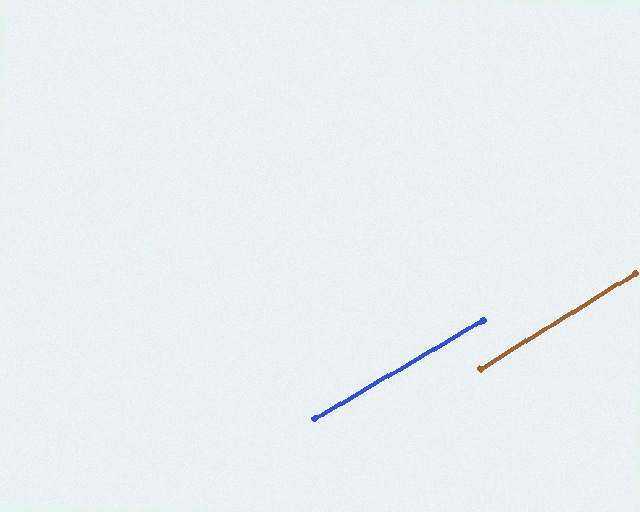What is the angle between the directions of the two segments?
Approximately 1 degree.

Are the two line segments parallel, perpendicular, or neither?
Parallel — their directions differ by only 1.4°.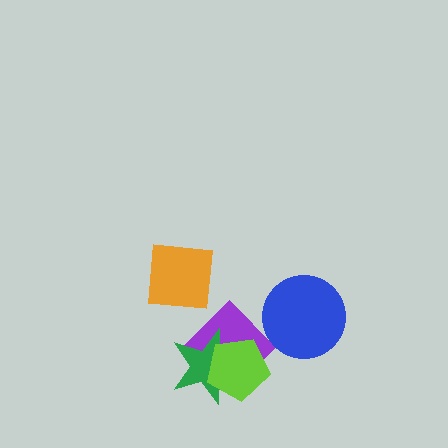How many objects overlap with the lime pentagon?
2 objects overlap with the lime pentagon.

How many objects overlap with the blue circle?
0 objects overlap with the blue circle.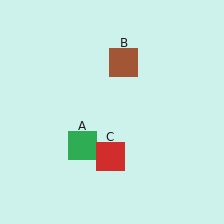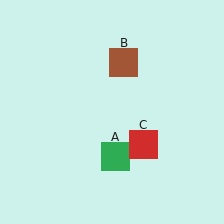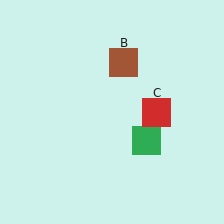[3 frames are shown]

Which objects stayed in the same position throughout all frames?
Brown square (object B) remained stationary.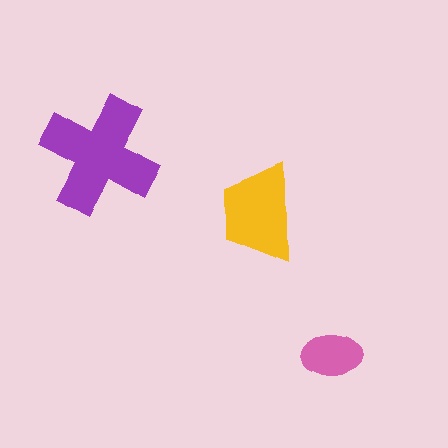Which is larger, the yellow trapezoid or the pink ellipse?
The yellow trapezoid.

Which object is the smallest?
The pink ellipse.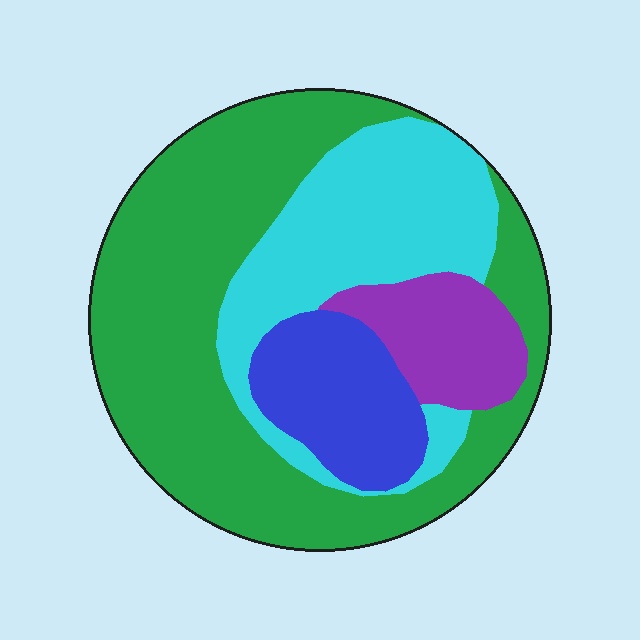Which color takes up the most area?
Green, at roughly 50%.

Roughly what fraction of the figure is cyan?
Cyan covers around 25% of the figure.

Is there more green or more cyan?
Green.